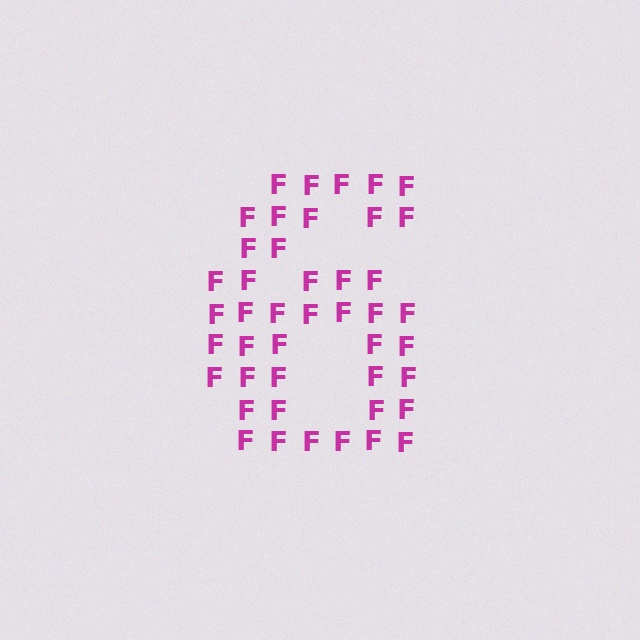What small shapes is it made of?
It is made of small letter F's.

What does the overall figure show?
The overall figure shows the digit 6.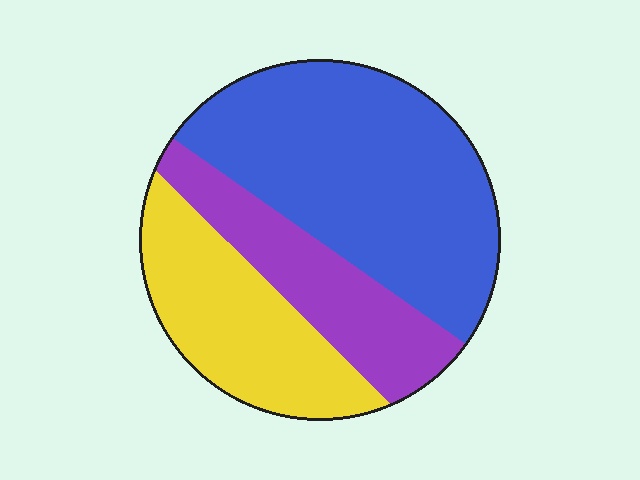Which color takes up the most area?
Blue, at roughly 50%.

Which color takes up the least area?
Purple, at roughly 20%.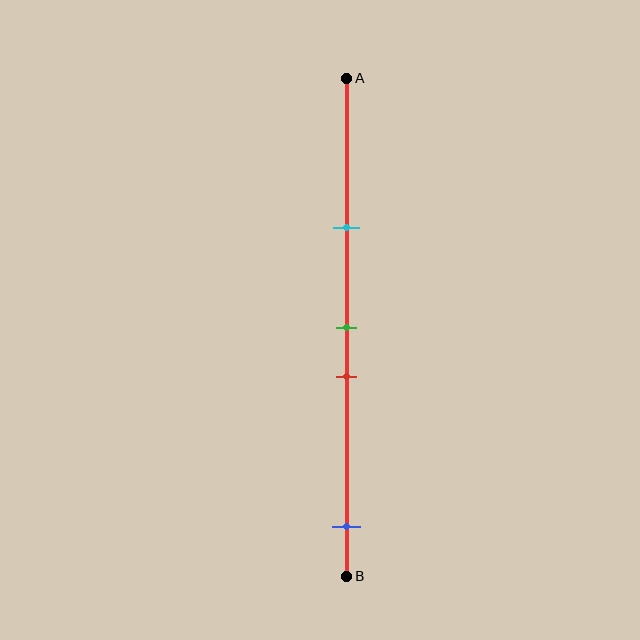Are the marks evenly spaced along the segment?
No, the marks are not evenly spaced.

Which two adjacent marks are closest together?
The green and red marks are the closest adjacent pair.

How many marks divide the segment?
There are 4 marks dividing the segment.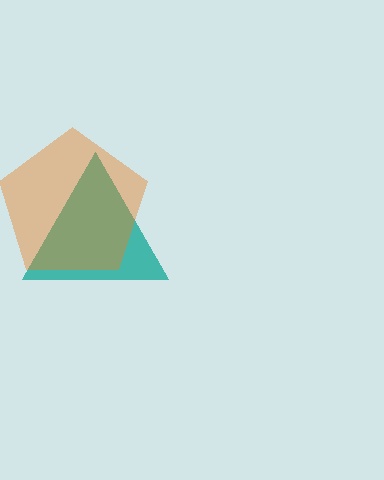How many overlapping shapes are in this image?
There are 2 overlapping shapes in the image.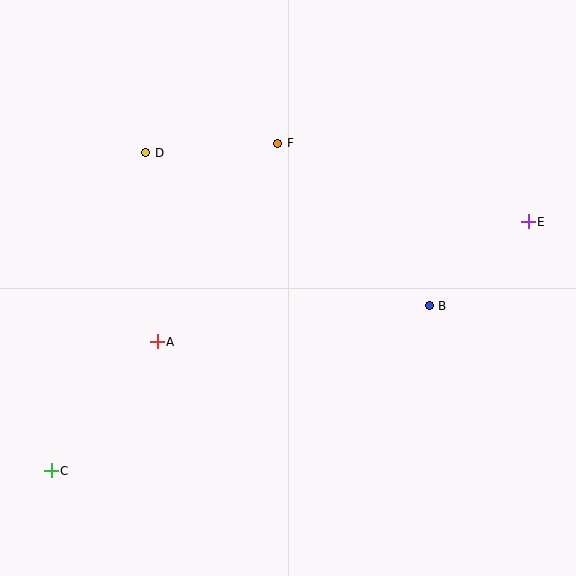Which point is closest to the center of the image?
Point A at (157, 342) is closest to the center.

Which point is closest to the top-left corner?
Point D is closest to the top-left corner.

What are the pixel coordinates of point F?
Point F is at (278, 143).